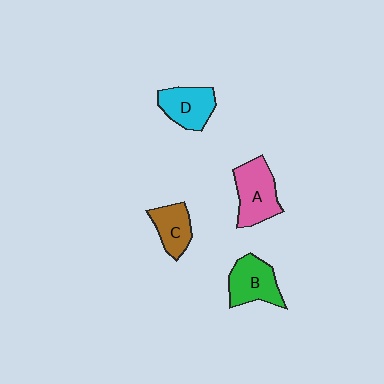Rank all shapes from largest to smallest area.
From largest to smallest: A (pink), B (green), D (cyan), C (brown).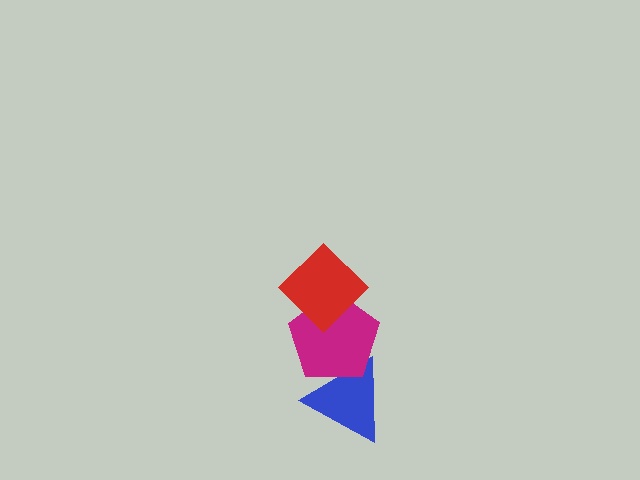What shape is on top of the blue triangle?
The magenta pentagon is on top of the blue triangle.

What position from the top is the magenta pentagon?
The magenta pentagon is 2nd from the top.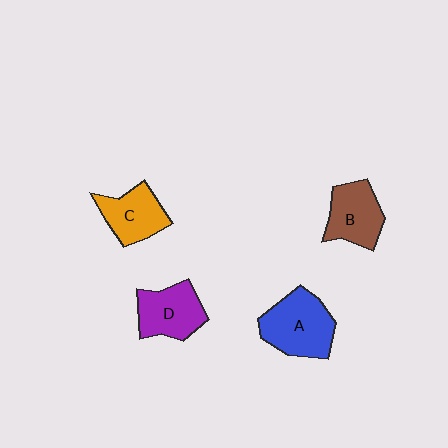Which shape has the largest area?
Shape A (blue).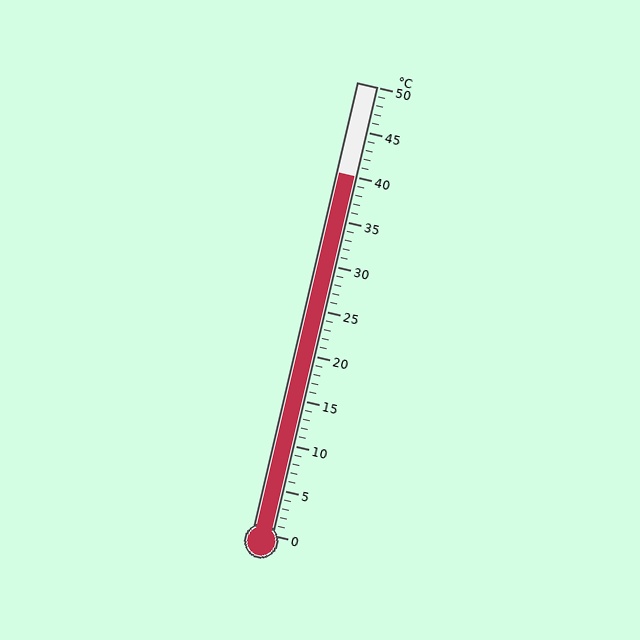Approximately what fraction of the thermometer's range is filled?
The thermometer is filled to approximately 80% of its range.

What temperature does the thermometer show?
The thermometer shows approximately 40°C.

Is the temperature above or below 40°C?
The temperature is at 40°C.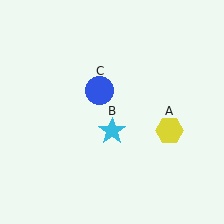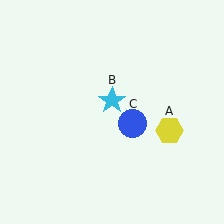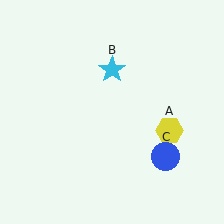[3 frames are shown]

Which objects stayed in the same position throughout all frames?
Yellow hexagon (object A) remained stationary.